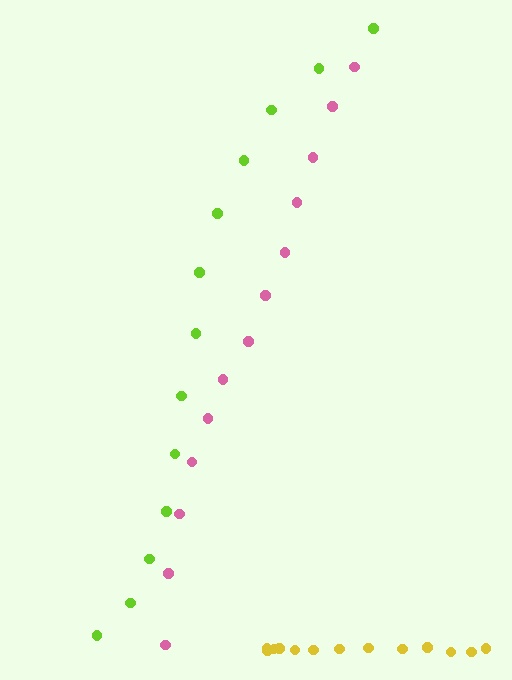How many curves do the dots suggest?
There are 3 distinct paths.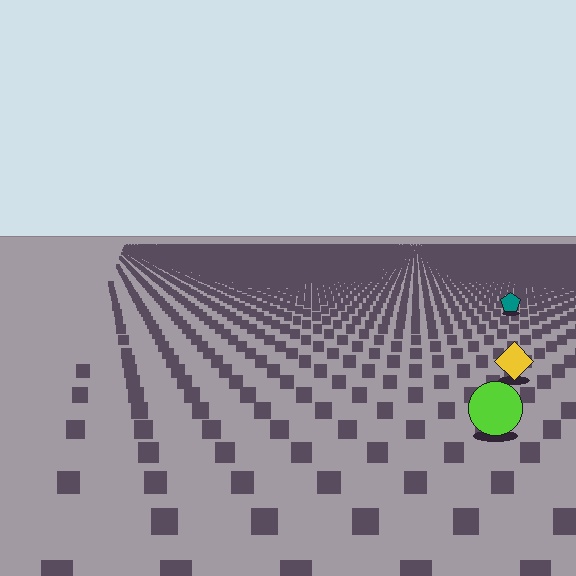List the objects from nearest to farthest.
From nearest to farthest: the lime circle, the yellow diamond, the teal pentagon.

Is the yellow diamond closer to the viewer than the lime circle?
No. The lime circle is closer — you can tell from the texture gradient: the ground texture is coarser near it.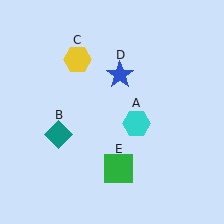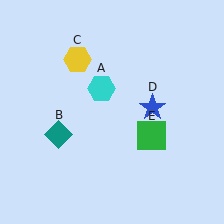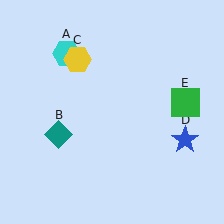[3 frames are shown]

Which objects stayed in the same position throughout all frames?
Teal diamond (object B) and yellow hexagon (object C) remained stationary.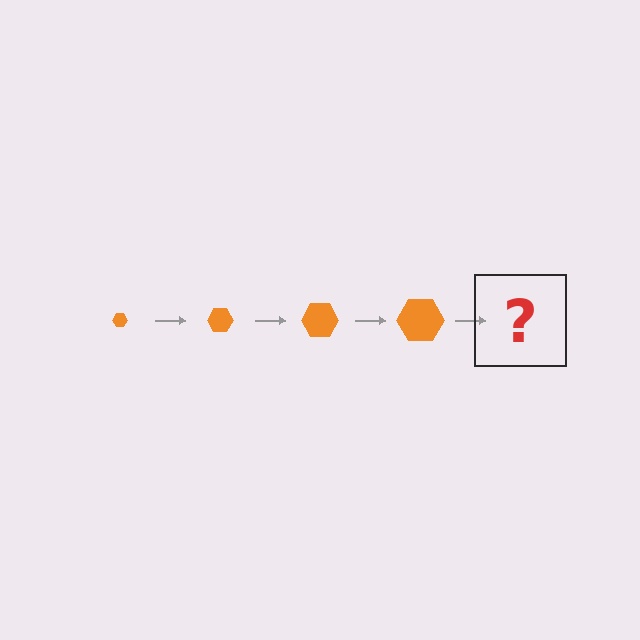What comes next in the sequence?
The next element should be an orange hexagon, larger than the previous one.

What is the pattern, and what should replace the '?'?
The pattern is that the hexagon gets progressively larger each step. The '?' should be an orange hexagon, larger than the previous one.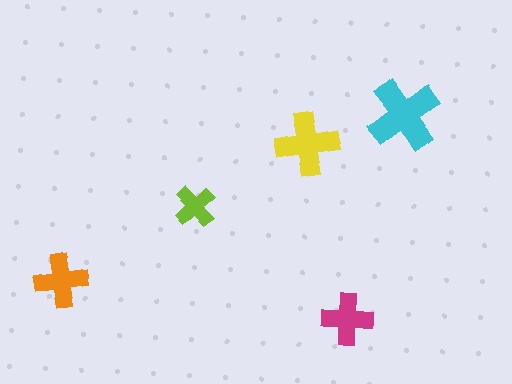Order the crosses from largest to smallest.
the cyan one, the yellow one, the orange one, the magenta one, the lime one.